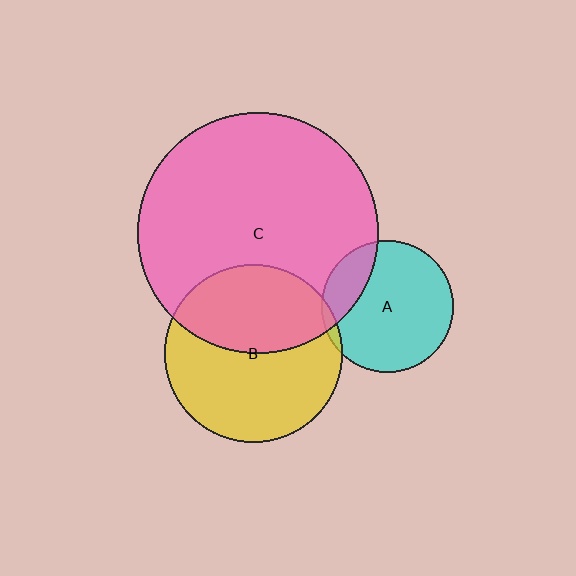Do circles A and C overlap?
Yes.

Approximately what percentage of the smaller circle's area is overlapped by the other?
Approximately 20%.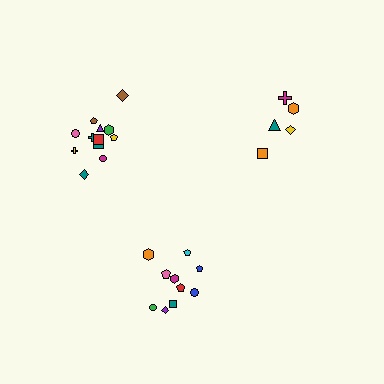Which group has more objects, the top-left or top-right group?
The top-left group.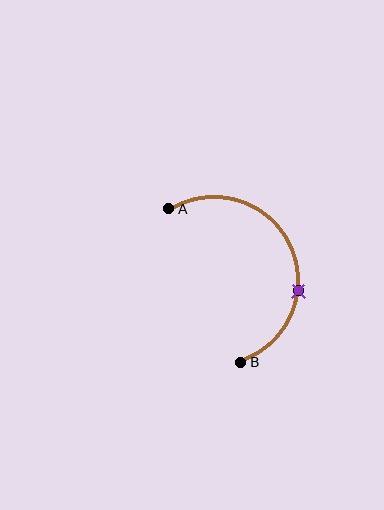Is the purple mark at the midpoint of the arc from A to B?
No. The purple mark lies on the arc but is closer to endpoint B. The arc midpoint would be at the point on the curve equidistant along the arc from both A and B.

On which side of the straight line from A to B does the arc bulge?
The arc bulges to the right of the straight line connecting A and B.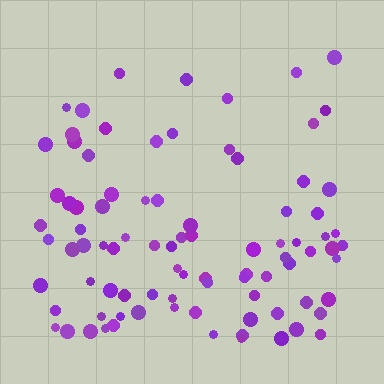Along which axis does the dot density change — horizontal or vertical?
Vertical.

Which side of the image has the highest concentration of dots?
The bottom.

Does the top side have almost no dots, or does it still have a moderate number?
Still a moderate number, just noticeably fewer than the bottom.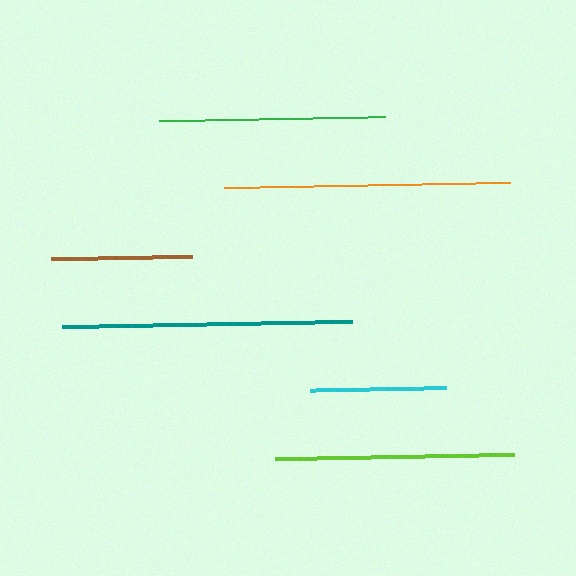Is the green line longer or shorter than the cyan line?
The green line is longer than the cyan line.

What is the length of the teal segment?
The teal segment is approximately 290 pixels long.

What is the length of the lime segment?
The lime segment is approximately 239 pixels long.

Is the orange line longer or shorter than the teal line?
The teal line is longer than the orange line.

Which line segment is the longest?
The teal line is the longest at approximately 290 pixels.